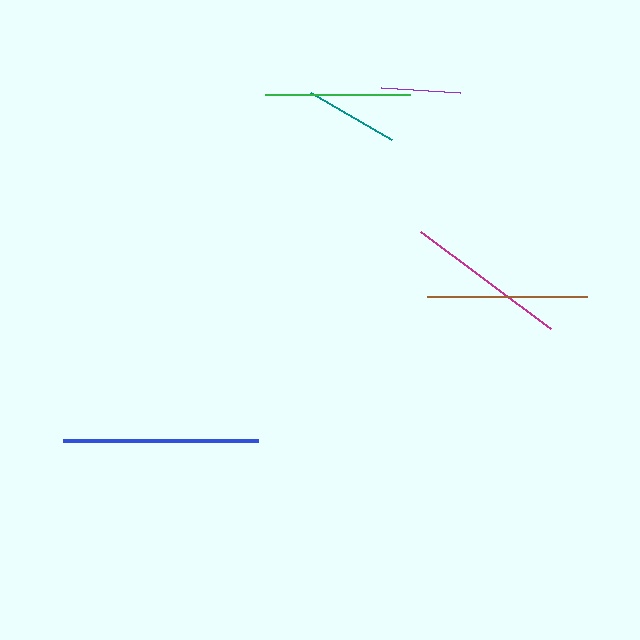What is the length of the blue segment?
The blue segment is approximately 196 pixels long.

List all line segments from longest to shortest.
From longest to shortest: blue, magenta, brown, green, teal, purple.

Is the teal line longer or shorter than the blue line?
The blue line is longer than the teal line.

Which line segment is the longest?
The blue line is the longest at approximately 196 pixels.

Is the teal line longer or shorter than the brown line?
The brown line is longer than the teal line.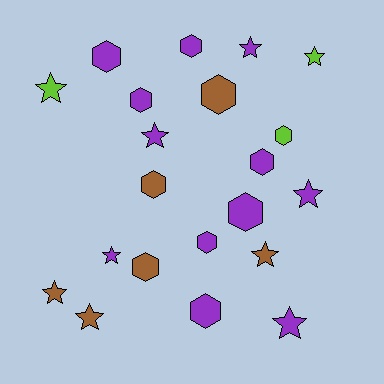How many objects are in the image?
There are 21 objects.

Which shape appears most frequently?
Hexagon, with 11 objects.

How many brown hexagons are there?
There are 3 brown hexagons.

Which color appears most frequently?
Purple, with 12 objects.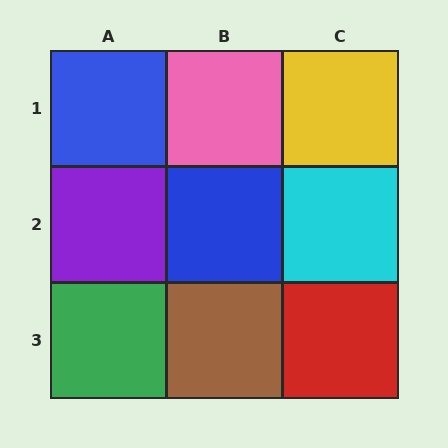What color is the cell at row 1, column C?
Yellow.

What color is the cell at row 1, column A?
Blue.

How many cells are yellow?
1 cell is yellow.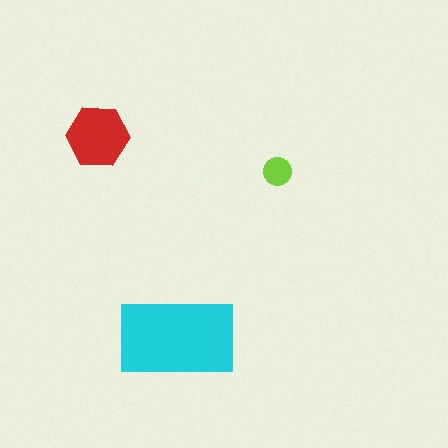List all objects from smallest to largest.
The lime circle, the red hexagon, the cyan rectangle.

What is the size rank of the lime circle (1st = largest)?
3rd.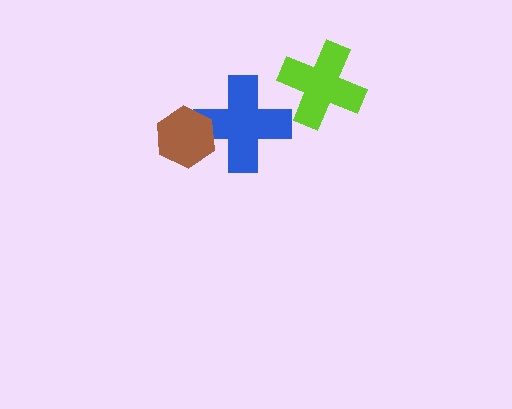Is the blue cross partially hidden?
Yes, it is partially covered by another shape.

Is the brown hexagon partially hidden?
No, no other shape covers it.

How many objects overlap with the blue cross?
1 object overlaps with the blue cross.